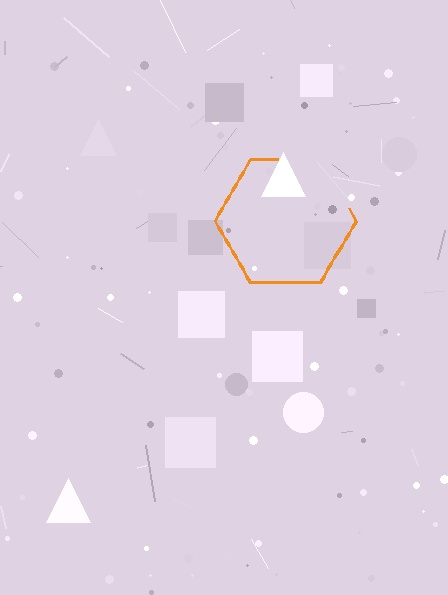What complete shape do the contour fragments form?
The contour fragments form a hexagon.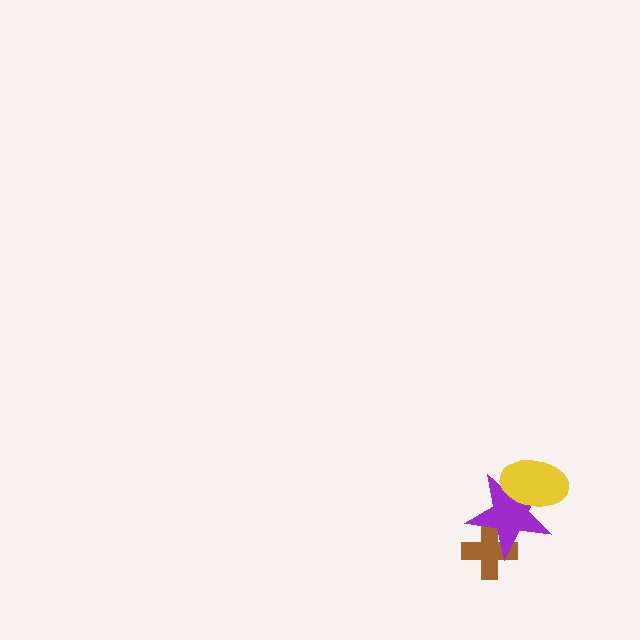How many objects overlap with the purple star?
2 objects overlap with the purple star.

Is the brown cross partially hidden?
Yes, it is partially covered by another shape.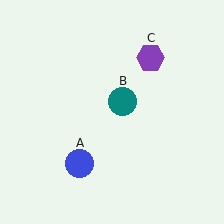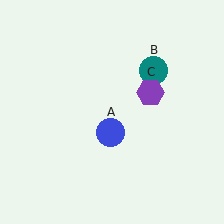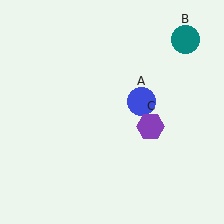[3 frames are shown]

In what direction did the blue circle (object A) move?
The blue circle (object A) moved up and to the right.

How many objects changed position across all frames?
3 objects changed position: blue circle (object A), teal circle (object B), purple hexagon (object C).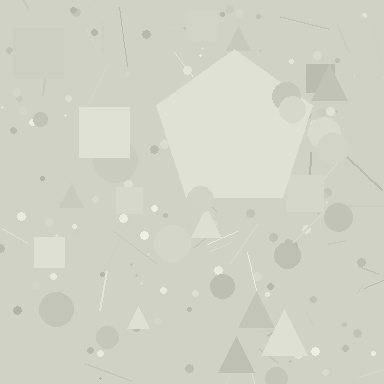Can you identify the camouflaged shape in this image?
The camouflaged shape is a pentagon.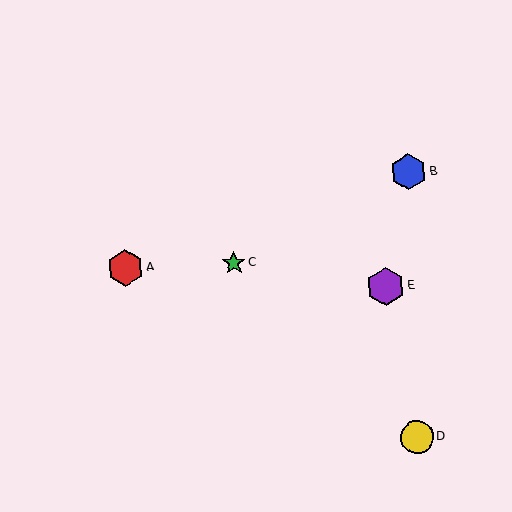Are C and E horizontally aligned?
No, C is at y≈263 and E is at y≈287.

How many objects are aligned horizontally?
2 objects (A, C) are aligned horizontally.